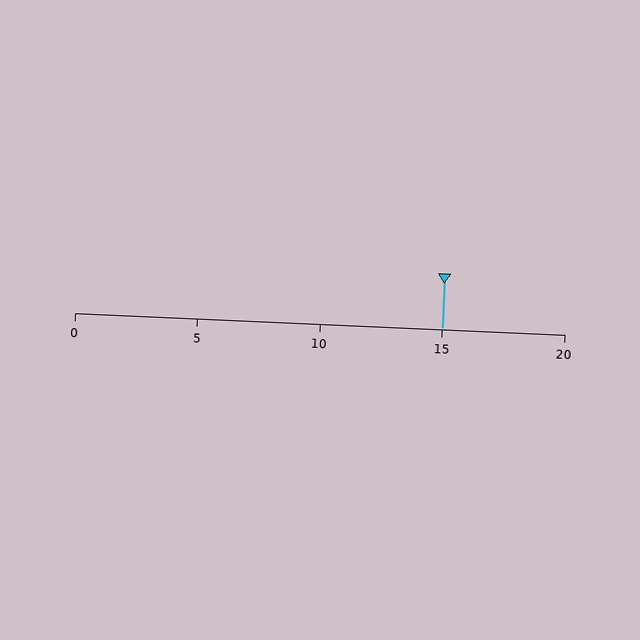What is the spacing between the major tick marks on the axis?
The major ticks are spaced 5 apart.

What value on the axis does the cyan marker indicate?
The marker indicates approximately 15.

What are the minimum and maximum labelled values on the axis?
The axis runs from 0 to 20.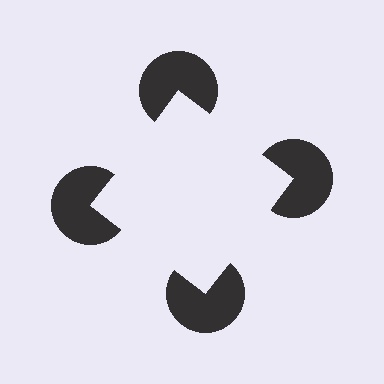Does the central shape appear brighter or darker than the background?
It typically appears slightly brighter than the background, even though no actual brightness change is drawn.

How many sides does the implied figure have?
4 sides.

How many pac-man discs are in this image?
There are 4 — one at each vertex of the illusory square.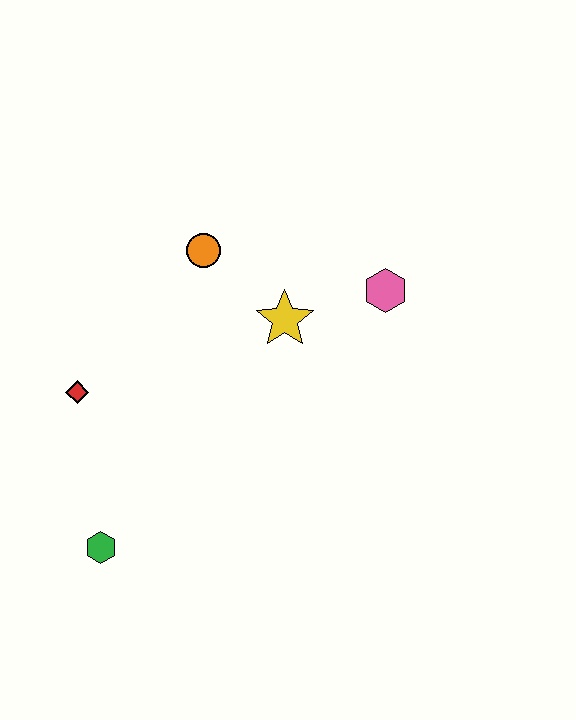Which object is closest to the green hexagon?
The red diamond is closest to the green hexagon.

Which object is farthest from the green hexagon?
The pink hexagon is farthest from the green hexagon.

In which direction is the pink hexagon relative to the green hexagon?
The pink hexagon is to the right of the green hexagon.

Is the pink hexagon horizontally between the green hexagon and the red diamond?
No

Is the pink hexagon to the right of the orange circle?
Yes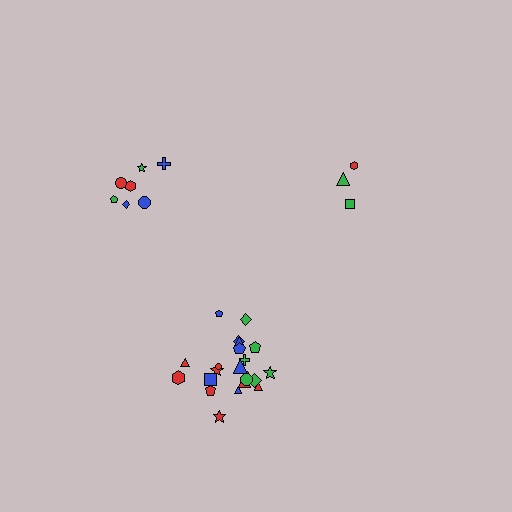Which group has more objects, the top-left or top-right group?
The top-left group.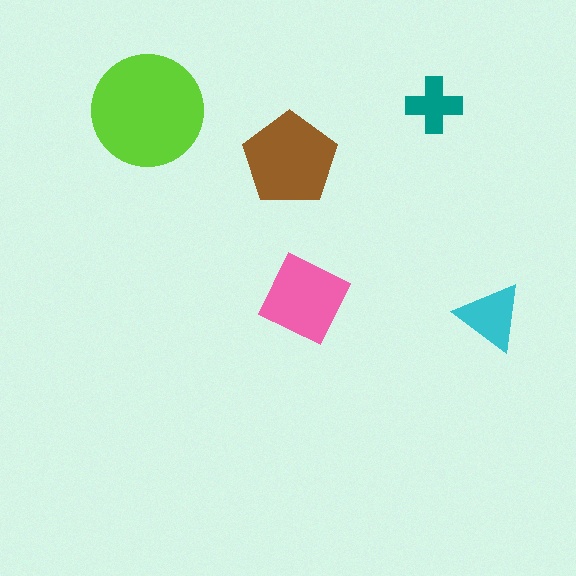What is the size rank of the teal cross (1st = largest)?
5th.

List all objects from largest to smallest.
The lime circle, the brown pentagon, the pink square, the cyan triangle, the teal cross.